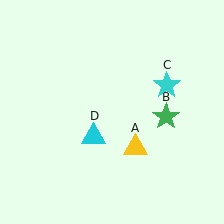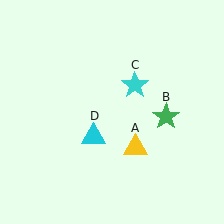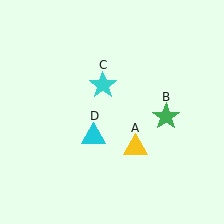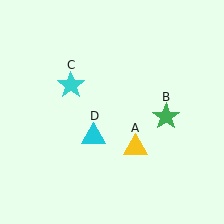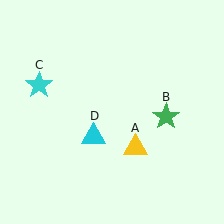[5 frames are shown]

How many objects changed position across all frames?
1 object changed position: cyan star (object C).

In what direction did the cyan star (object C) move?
The cyan star (object C) moved left.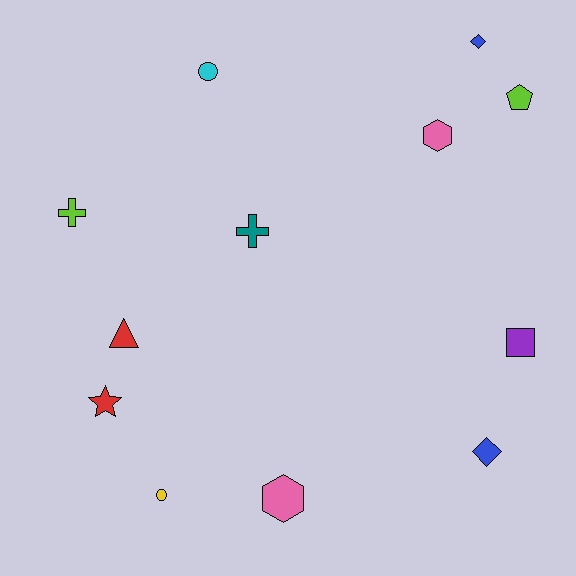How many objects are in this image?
There are 12 objects.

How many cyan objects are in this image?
There is 1 cyan object.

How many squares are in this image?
There is 1 square.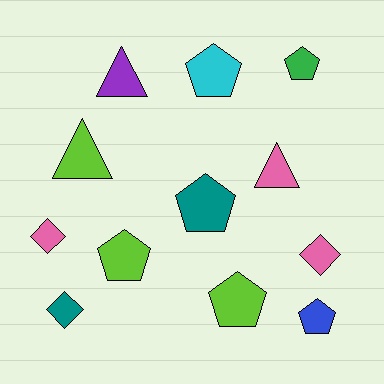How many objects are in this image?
There are 12 objects.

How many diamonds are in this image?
There are 3 diamonds.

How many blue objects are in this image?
There is 1 blue object.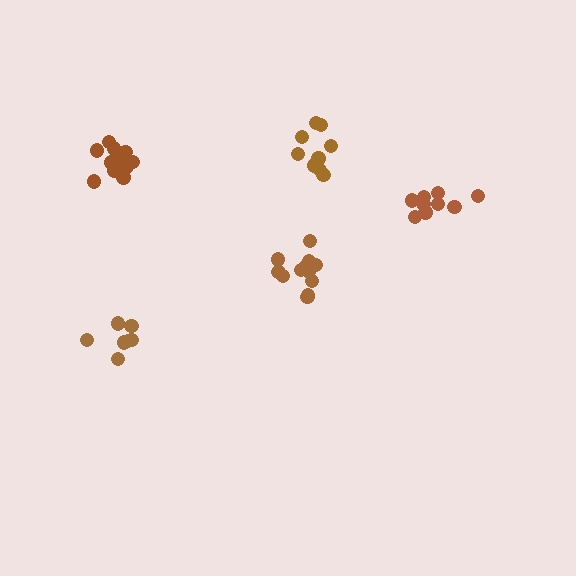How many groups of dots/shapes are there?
There are 5 groups.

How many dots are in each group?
Group 1: 9 dots, Group 2: 12 dots, Group 3: 7 dots, Group 4: 12 dots, Group 5: 9 dots (49 total).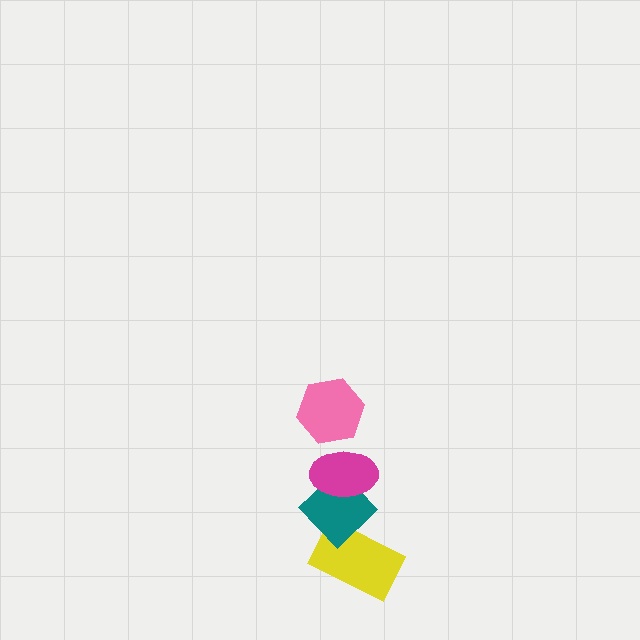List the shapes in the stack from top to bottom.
From top to bottom: the pink hexagon, the magenta ellipse, the teal diamond, the yellow rectangle.